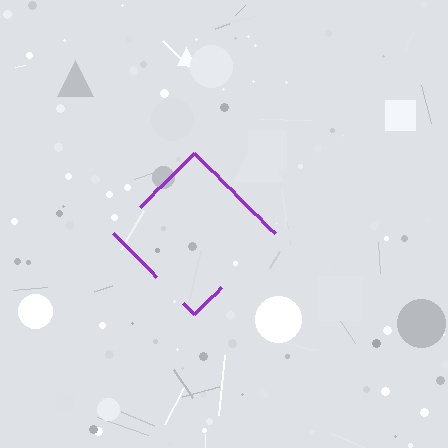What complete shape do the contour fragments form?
The contour fragments form a diamond.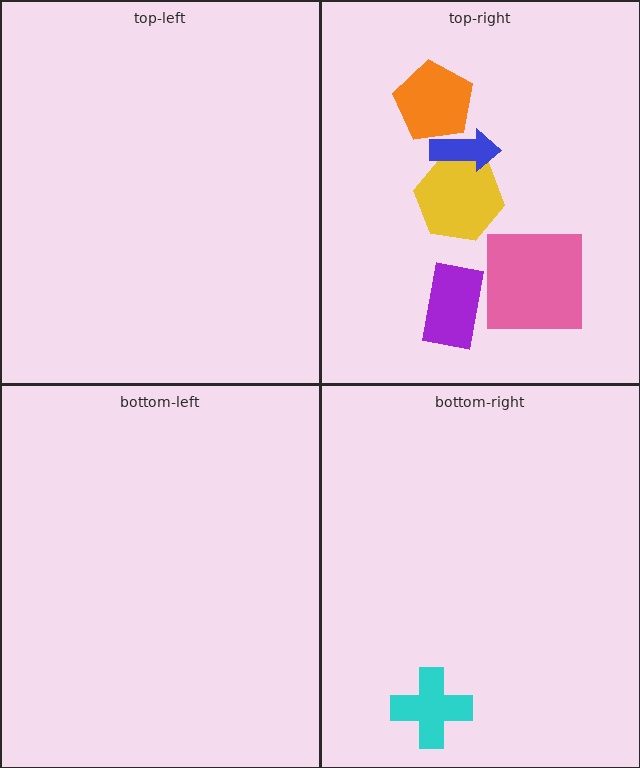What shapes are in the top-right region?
The yellow hexagon, the purple rectangle, the orange pentagon, the blue arrow, the pink square.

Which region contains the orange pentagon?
The top-right region.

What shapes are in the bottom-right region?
The cyan cross.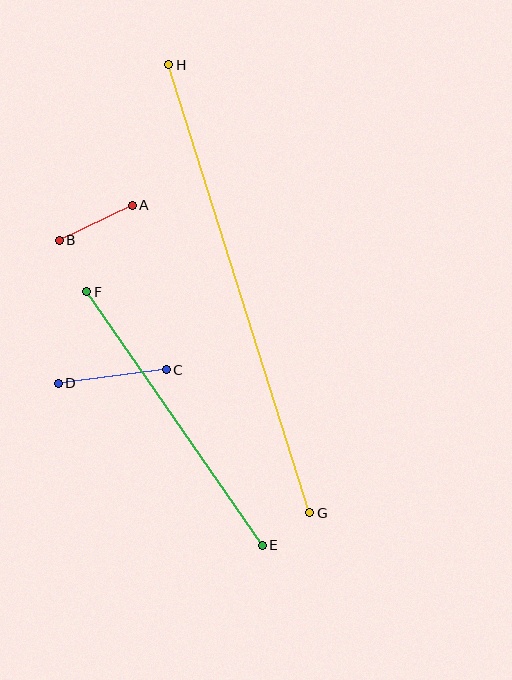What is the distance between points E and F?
The distance is approximately 308 pixels.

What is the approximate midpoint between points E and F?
The midpoint is at approximately (174, 419) pixels.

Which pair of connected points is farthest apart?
Points G and H are farthest apart.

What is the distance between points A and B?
The distance is approximately 81 pixels.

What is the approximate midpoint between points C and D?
The midpoint is at approximately (112, 376) pixels.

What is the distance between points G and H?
The distance is approximately 470 pixels.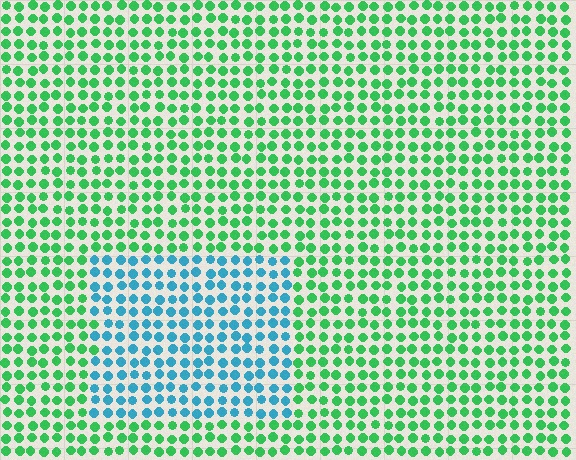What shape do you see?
I see a rectangle.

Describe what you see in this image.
The image is filled with small green elements in a uniform arrangement. A rectangle-shaped region is visible where the elements are tinted to a slightly different hue, forming a subtle color boundary.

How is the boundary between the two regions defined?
The boundary is defined purely by a slight shift in hue (about 58 degrees). Spacing, size, and orientation are identical on both sides.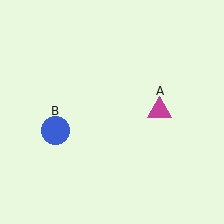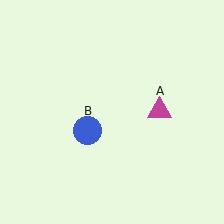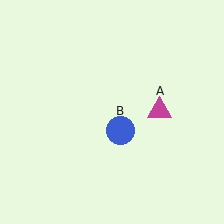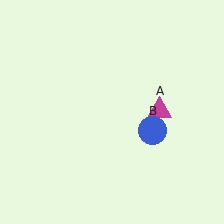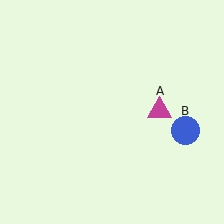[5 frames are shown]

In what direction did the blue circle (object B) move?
The blue circle (object B) moved right.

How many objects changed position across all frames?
1 object changed position: blue circle (object B).